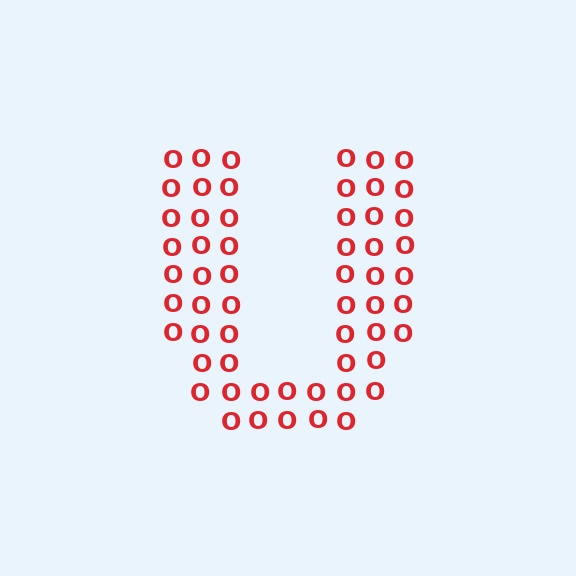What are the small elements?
The small elements are letter O's.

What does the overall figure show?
The overall figure shows the letter U.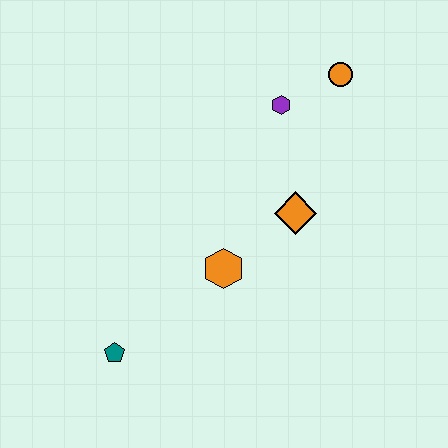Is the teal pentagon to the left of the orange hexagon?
Yes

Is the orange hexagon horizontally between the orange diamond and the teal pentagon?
Yes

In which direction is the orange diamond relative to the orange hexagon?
The orange diamond is to the right of the orange hexagon.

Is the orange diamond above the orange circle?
No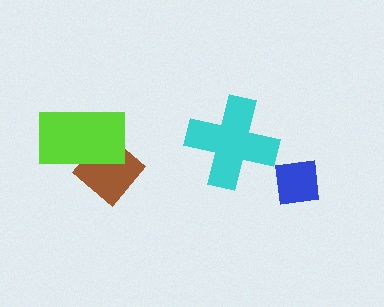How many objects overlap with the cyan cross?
0 objects overlap with the cyan cross.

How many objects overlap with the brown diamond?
1 object overlaps with the brown diamond.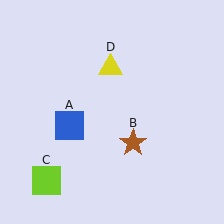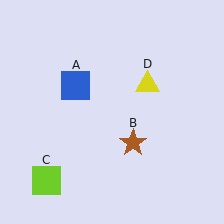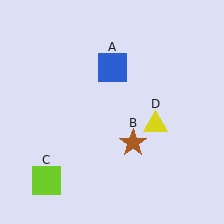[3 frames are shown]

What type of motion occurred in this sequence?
The blue square (object A), yellow triangle (object D) rotated clockwise around the center of the scene.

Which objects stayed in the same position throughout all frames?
Brown star (object B) and lime square (object C) remained stationary.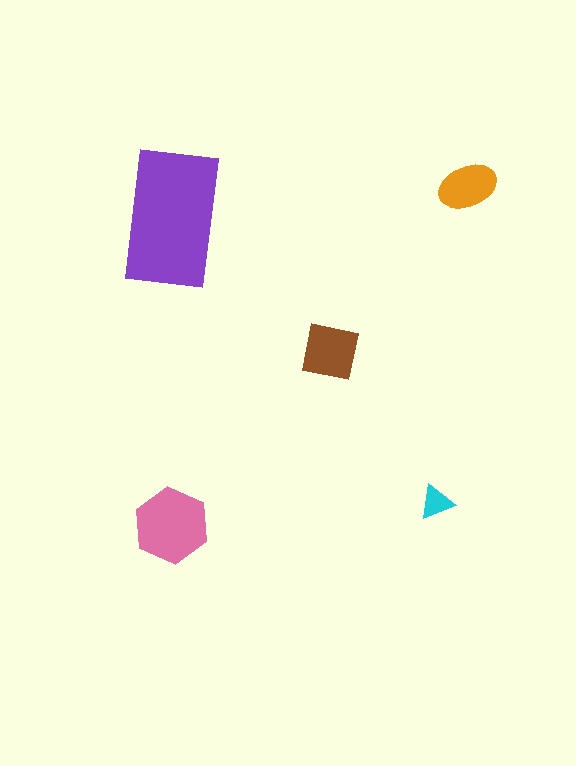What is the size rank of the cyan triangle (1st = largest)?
5th.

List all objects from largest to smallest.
The purple rectangle, the pink hexagon, the brown square, the orange ellipse, the cyan triangle.